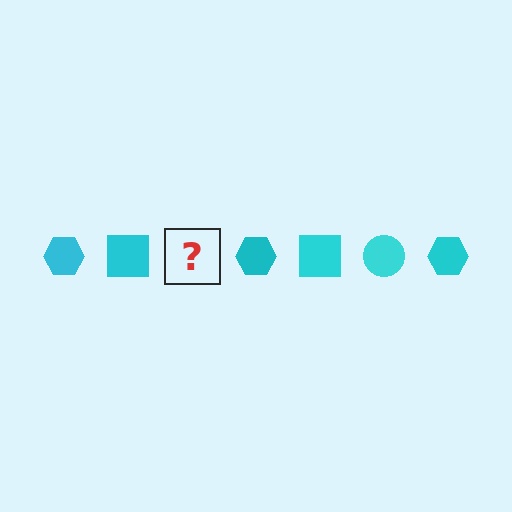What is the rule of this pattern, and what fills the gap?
The rule is that the pattern cycles through hexagon, square, circle shapes in cyan. The gap should be filled with a cyan circle.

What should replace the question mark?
The question mark should be replaced with a cyan circle.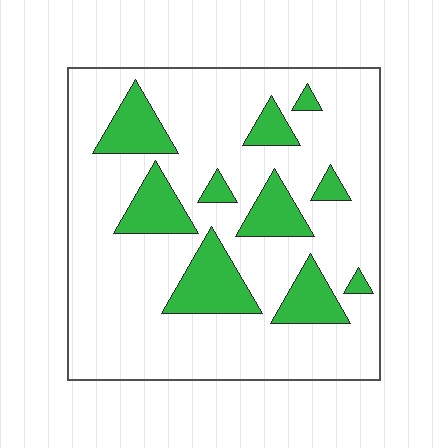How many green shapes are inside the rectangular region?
10.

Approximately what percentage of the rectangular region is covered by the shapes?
Approximately 20%.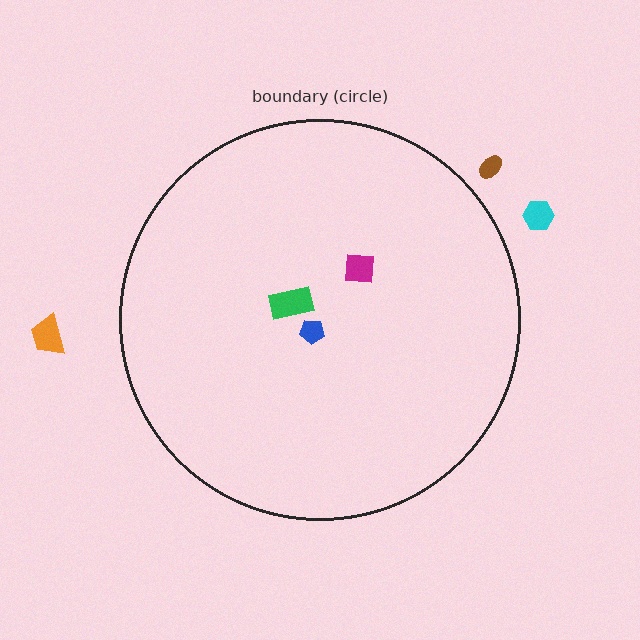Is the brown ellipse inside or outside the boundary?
Outside.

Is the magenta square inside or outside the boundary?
Inside.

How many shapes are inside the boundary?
3 inside, 3 outside.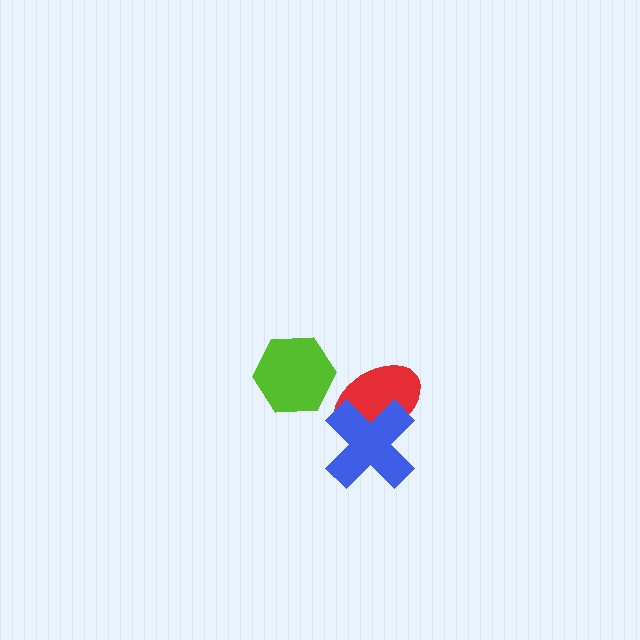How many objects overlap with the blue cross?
1 object overlaps with the blue cross.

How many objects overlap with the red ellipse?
1 object overlaps with the red ellipse.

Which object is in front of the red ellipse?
The blue cross is in front of the red ellipse.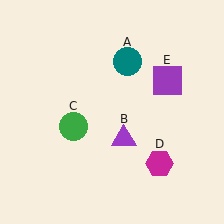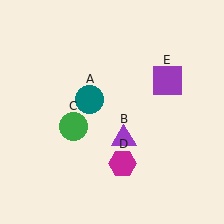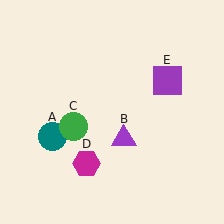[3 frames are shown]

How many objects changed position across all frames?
2 objects changed position: teal circle (object A), magenta hexagon (object D).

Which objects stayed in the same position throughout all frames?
Purple triangle (object B) and green circle (object C) and purple square (object E) remained stationary.